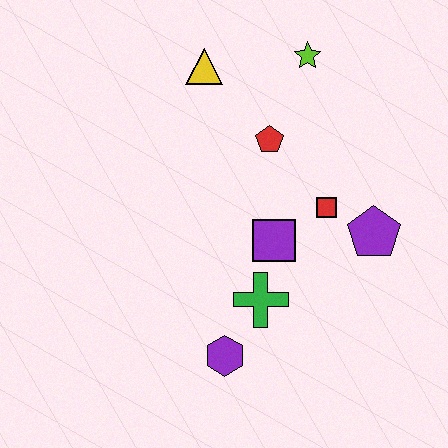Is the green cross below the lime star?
Yes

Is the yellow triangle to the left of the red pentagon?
Yes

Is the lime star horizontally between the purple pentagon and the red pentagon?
Yes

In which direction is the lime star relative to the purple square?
The lime star is above the purple square.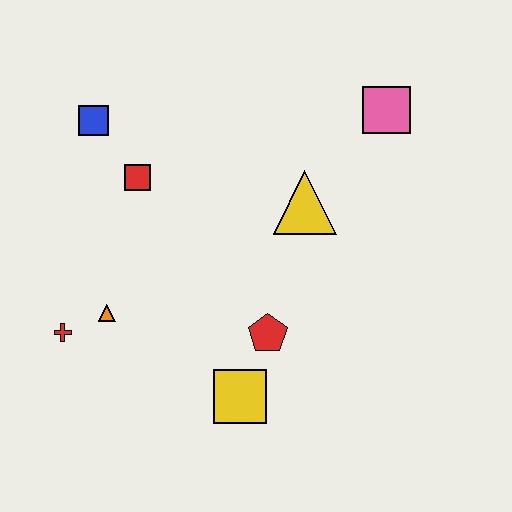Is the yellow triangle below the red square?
Yes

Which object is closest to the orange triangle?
The red cross is closest to the orange triangle.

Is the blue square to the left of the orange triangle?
Yes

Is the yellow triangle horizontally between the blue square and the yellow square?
No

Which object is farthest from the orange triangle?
The pink square is farthest from the orange triangle.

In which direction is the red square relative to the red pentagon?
The red square is above the red pentagon.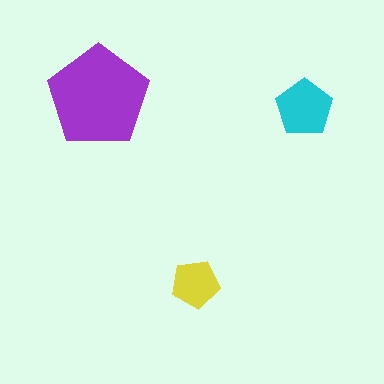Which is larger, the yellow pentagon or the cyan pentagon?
The cyan one.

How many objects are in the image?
There are 3 objects in the image.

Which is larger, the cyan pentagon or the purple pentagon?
The purple one.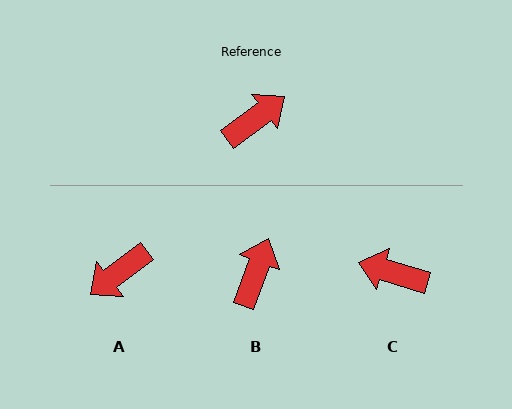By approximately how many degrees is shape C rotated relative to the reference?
Approximately 126 degrees counter-clockwise.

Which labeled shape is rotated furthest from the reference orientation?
A, about 179 degrees away.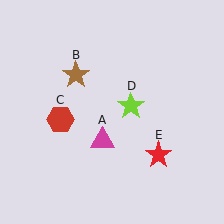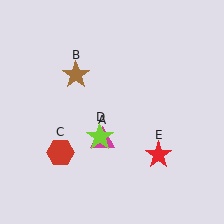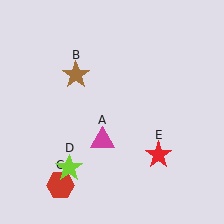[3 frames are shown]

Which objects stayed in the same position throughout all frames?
Magenta triangle (object A) and brown star (object B) and red star (object E) remained stationary.